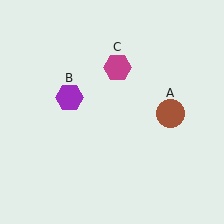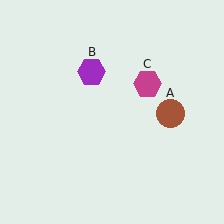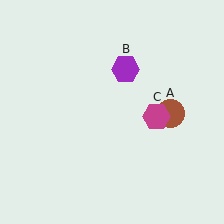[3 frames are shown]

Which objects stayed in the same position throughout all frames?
Brown circle (object A) remained stationary.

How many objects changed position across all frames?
2 objects changed position: purple hexagon (object B), magenta hexagon (object C).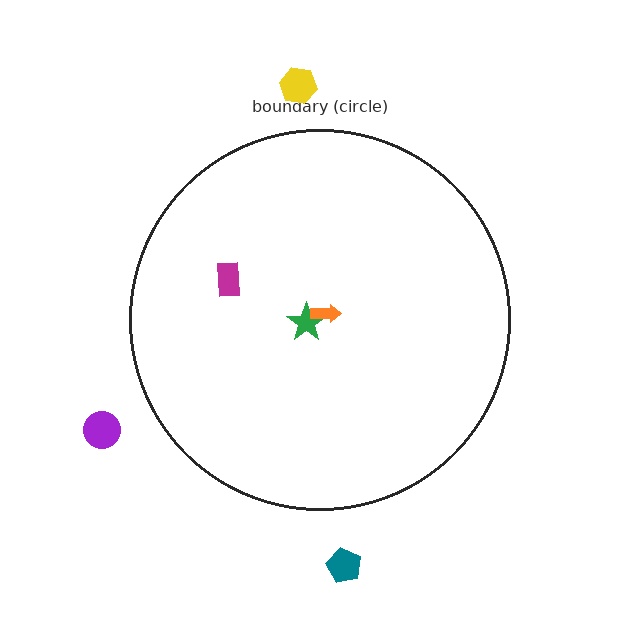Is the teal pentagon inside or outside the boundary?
Outside.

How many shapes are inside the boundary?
3 inside, 3 outside.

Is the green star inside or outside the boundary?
Inside.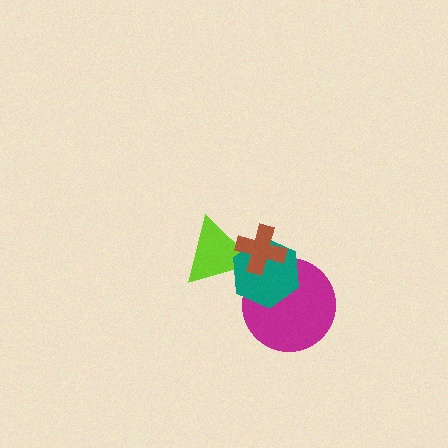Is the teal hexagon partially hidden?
Yes, it is partially covered by another shape.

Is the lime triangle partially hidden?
Yes, it is partially covered by another shape.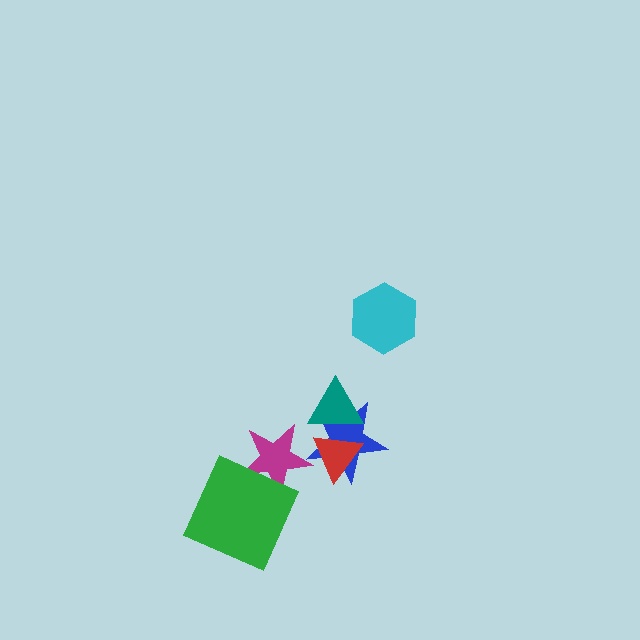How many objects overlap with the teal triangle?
2 objects overlap with the teal triangle.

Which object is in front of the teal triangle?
The red triangle is in front of the teal triangle.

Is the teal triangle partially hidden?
Yes, it is partially covered by another shape.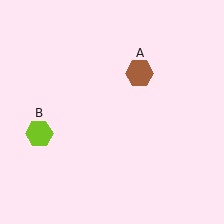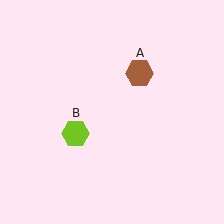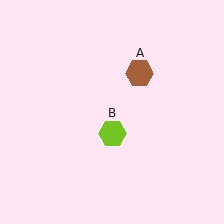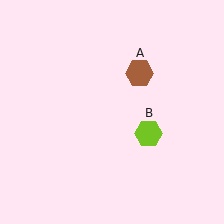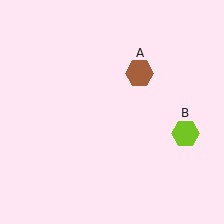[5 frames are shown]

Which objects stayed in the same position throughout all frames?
Brown hexagon (object A) remained stationary.